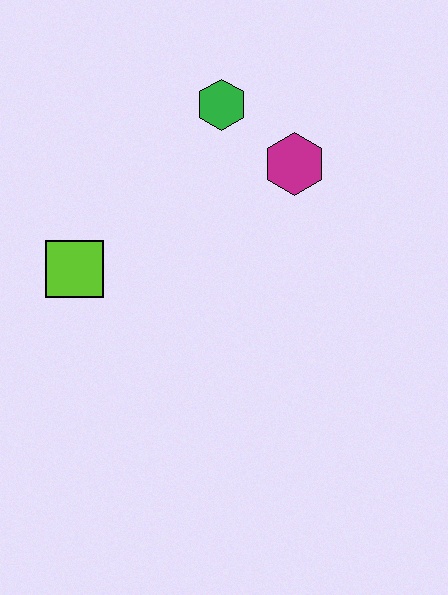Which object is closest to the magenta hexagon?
The green hexagon is closest to the magenta hexagon.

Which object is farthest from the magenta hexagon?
The lime square is farthest from the magenta hexagon.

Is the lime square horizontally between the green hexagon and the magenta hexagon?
No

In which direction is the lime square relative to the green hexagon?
The lime square is below the green hexagon.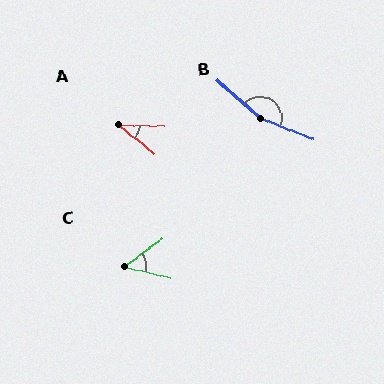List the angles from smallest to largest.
A (37°), C (50°), B (161°).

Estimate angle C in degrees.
Approximately 50 degrees.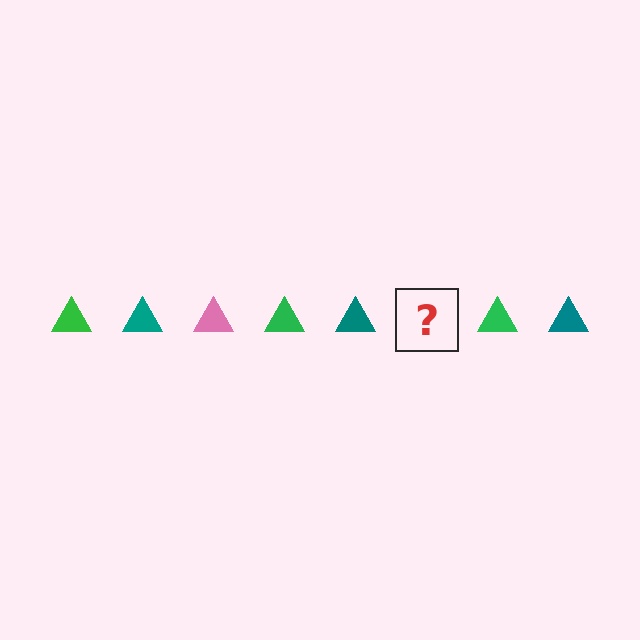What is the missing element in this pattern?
The missing element is a pink triangle.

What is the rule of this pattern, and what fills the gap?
The rule is that the pattern cycles through green, teal, pink triangles. The gap should be filled with a pink triangle.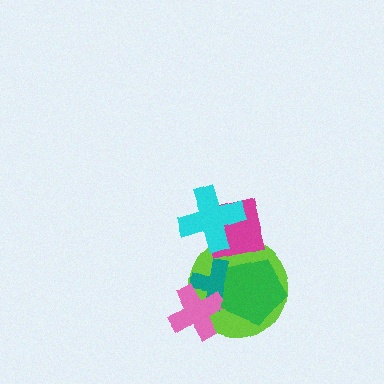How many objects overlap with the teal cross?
3 objects overlap with the teal cross.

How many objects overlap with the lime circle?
5 objects overlap with the lime circle.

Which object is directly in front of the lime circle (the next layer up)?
The teal cross is directly in front of the lime circle.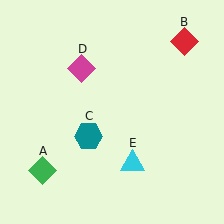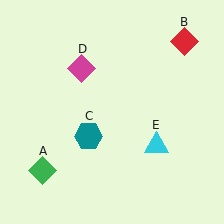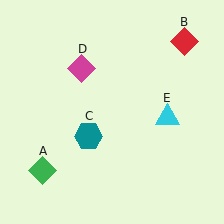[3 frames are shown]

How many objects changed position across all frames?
1 object changed position: cyan triangle (object E).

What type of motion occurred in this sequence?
The cyan triangle (object E) rotated counterclockwise around the center of the scene.